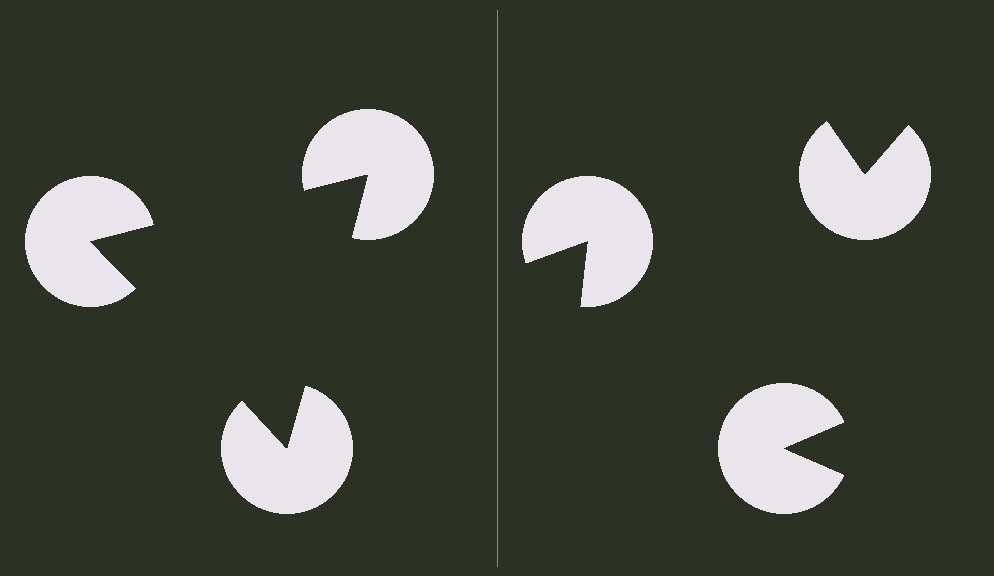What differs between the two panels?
The pac-man discs are positioned identically on both sides; only the wedge orientations differ. On the left they align to a triangle; on the right they are misaligned.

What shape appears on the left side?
An illusory triangle.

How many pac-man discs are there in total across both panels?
6 — 3 on each side.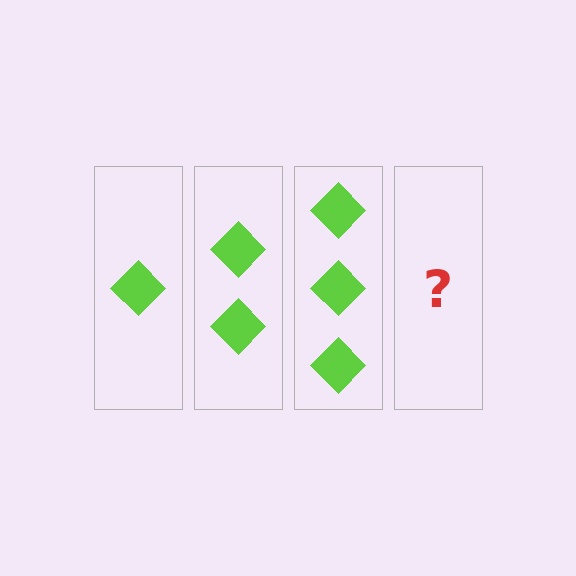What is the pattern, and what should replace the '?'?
The pattern is that each step adds one more diamond. The '?' should be 4 diamonds.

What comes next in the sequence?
The next element should be 4 diamonds.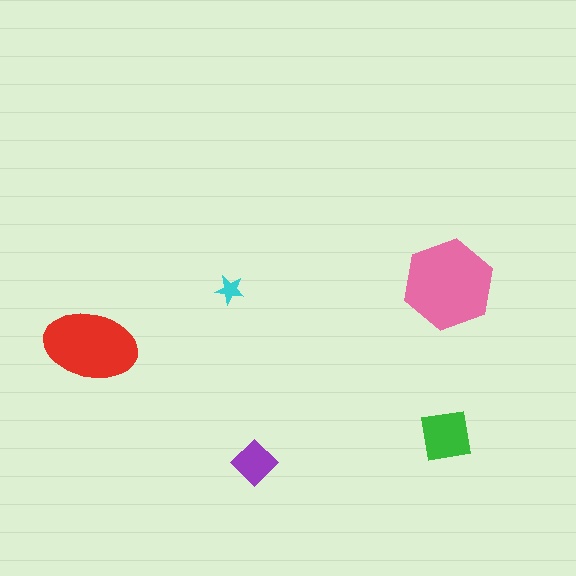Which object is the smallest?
The cyan star.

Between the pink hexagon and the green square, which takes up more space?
The pink hexagon.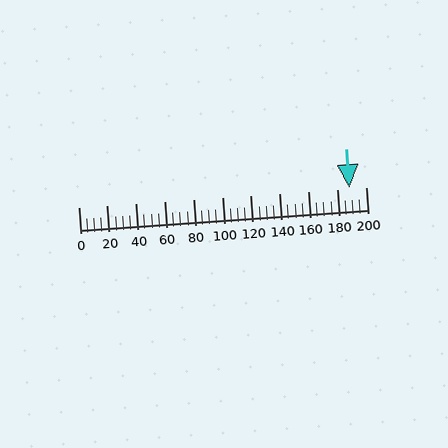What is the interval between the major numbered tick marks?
The major tick marks are spaced 20 units apart.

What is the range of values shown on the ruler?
The ruler shows values from 0 to 200.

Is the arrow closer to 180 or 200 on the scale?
The arrow is closer to 180.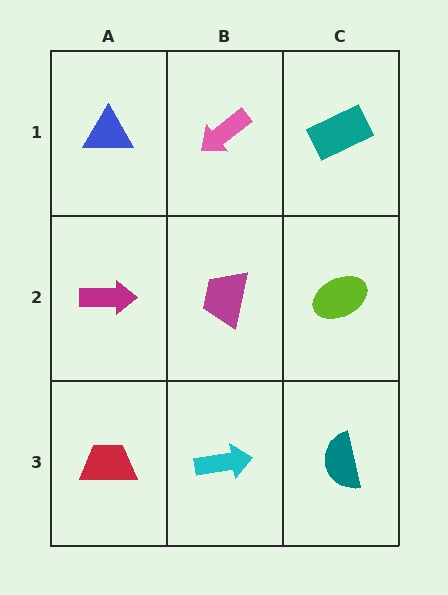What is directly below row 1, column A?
A magenta arrow.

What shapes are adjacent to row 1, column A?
A magenta arrow (row 2, column A), a pink arrow (row 1, column B).